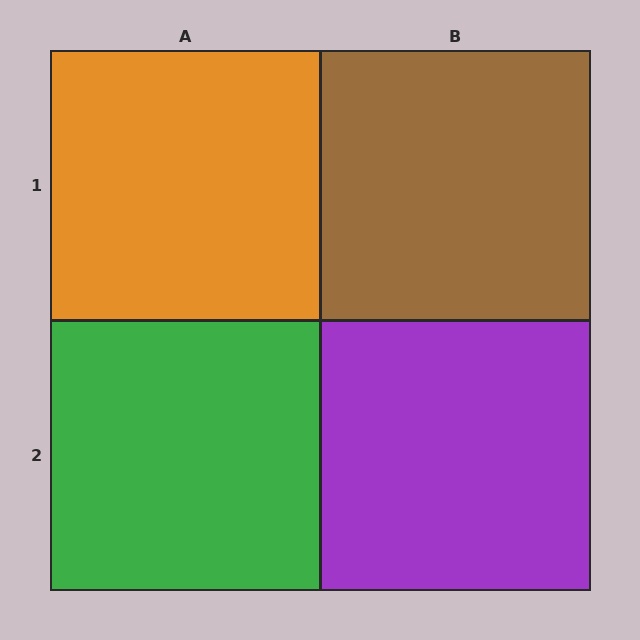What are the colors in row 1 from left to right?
Orange, brown.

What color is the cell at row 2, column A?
Green.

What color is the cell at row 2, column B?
Purple.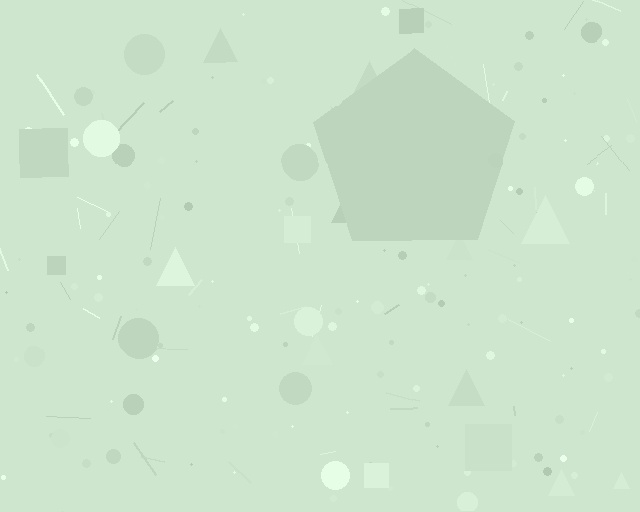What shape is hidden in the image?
A pentagon is hidden in the image.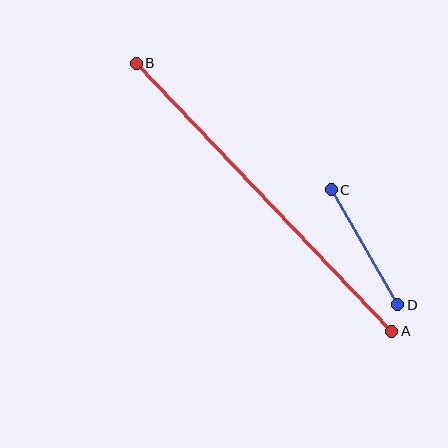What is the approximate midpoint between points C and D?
The midpoint is at approximately (364, 247) pixels.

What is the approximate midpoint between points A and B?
The midpoint is at approximately (264, 197) pixels.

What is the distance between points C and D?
The distance is approximately 133 pixels.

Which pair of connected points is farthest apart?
Points A and B are farthest apart.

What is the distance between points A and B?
The distance is approximately 370 pixels.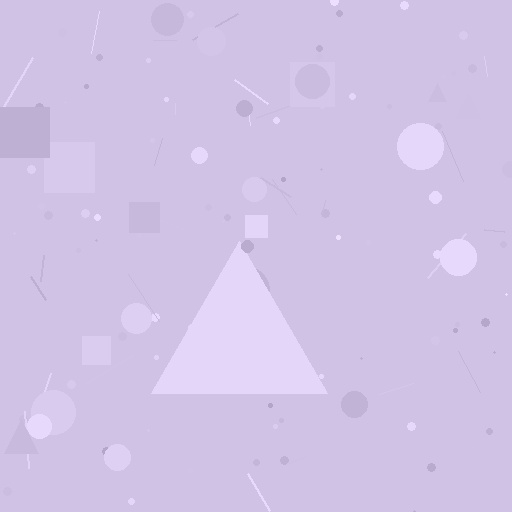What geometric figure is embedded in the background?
A triangle is embedded in the background.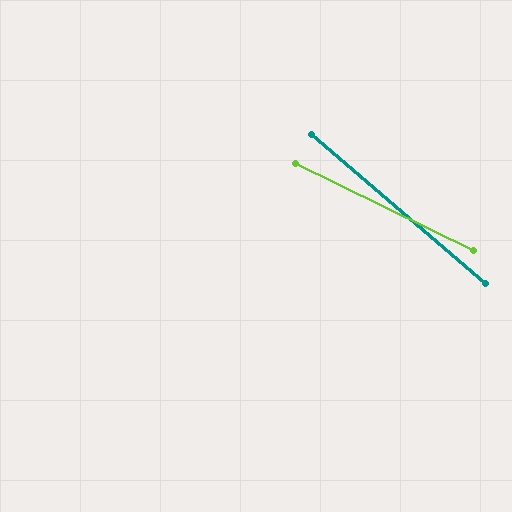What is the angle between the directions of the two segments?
Approximately 15 degrees.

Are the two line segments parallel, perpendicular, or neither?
Neither parallel nor perpendicular — they differ by about 15°.